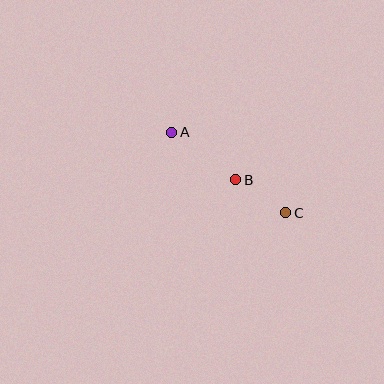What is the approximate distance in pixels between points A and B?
The distance between A and B is approximately 80 pixels.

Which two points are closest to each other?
Points B and C are closest to each other.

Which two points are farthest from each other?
Points A and C are farthest from each other.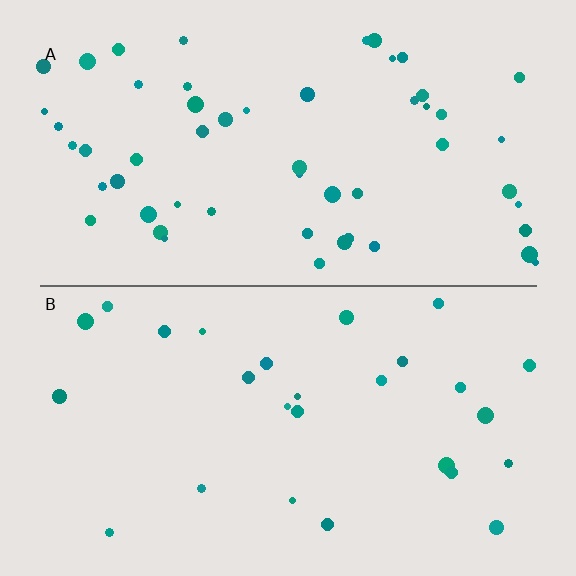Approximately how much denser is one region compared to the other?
Approximately 2.0× — region A over region B.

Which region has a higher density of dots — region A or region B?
A (the top).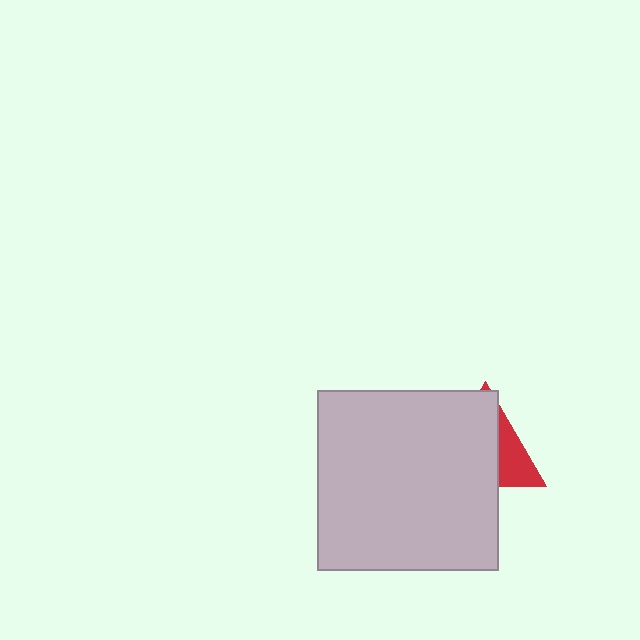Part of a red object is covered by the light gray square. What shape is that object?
It is a triangle.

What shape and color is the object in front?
The object in front is a light gray square.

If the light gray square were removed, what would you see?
You would see the complete red triangle.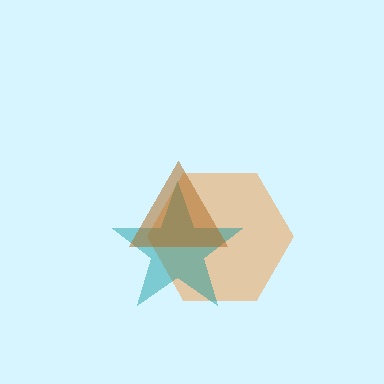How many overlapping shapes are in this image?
There are 3 overlapping shapes in the image.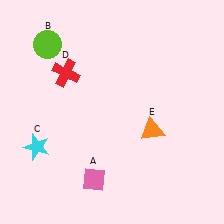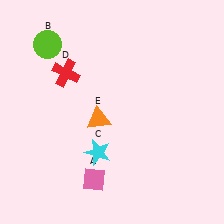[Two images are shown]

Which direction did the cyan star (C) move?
The cyan star (C) moved right.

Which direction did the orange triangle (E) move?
The orange triangle (E) moved left.